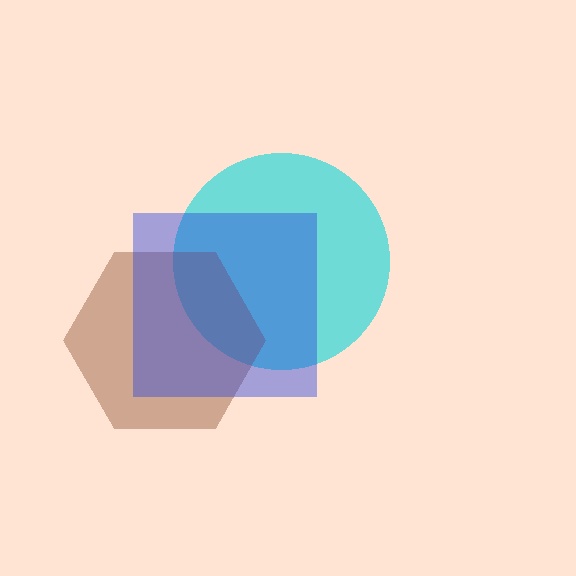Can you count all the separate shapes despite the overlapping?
Yes, there are 3 separate shapes.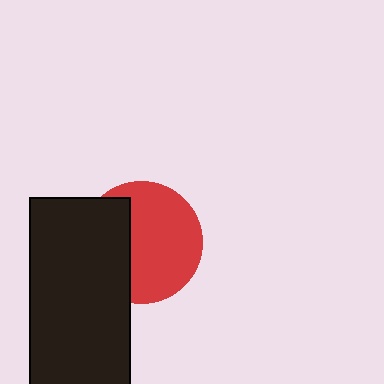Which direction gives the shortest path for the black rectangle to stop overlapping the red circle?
Moving left gives the shortest separation.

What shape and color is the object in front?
The object in front is a black rectangle.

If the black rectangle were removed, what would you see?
You would see the complete red circle.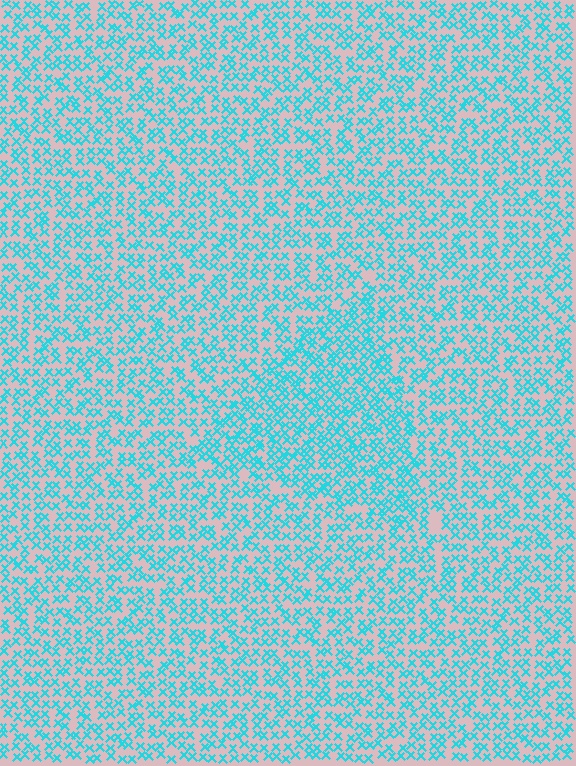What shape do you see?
I see a triangle.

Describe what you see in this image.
The image contains small cyan elements arranged at two different densities. A triangle-shaped region is visible where the elements are more densely packed than the surrounding area.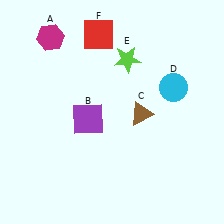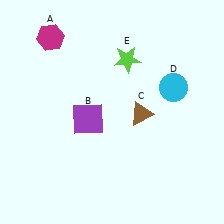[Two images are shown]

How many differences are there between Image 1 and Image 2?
There is 1 difference between the two images.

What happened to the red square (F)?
The red square (F) was removed in Image 2. It was in the top-left area of Image 1.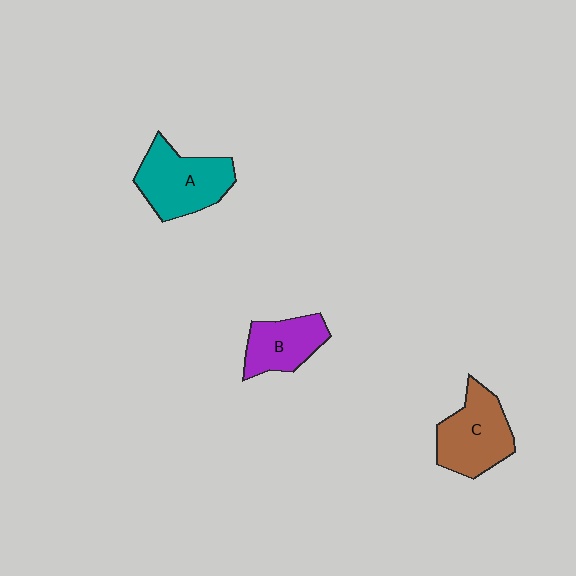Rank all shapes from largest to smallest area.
From largest to smallest: A (teal), C (brown), B (purple).